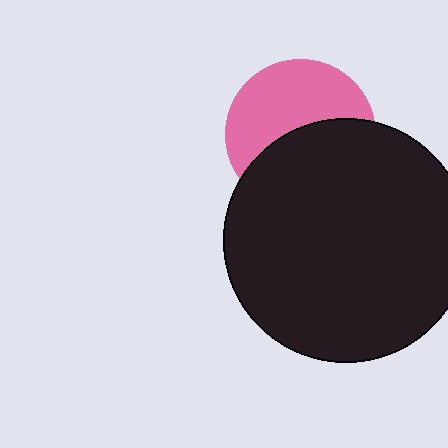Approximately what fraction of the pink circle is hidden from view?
Roughly 49% of the pink circle is hidden behind the black circle.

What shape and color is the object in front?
The object in front is a black circle.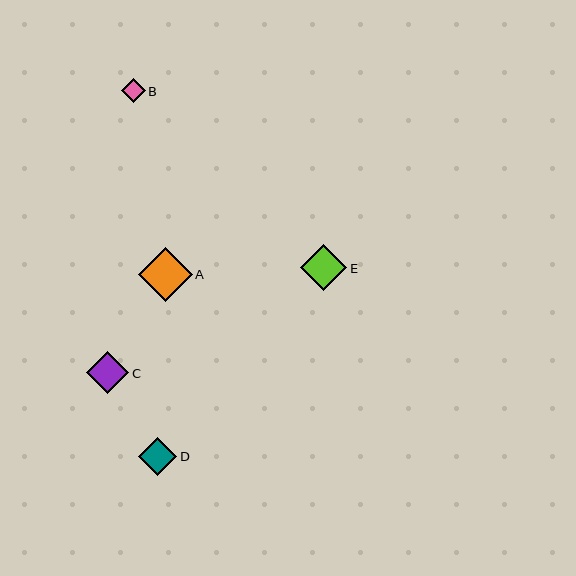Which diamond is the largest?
Diamond A is the largest with a size of approximately 54 pixels.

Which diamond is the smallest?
Diamond B is the smallest with a size of approximately 24 pixels.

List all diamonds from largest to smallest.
From largest to smallest: A, E, C, D, B.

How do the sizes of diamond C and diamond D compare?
Diamond C and diamond D are approximately the same size.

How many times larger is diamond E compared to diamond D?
Diamond E is approximately 1.2 times the size of diamond D.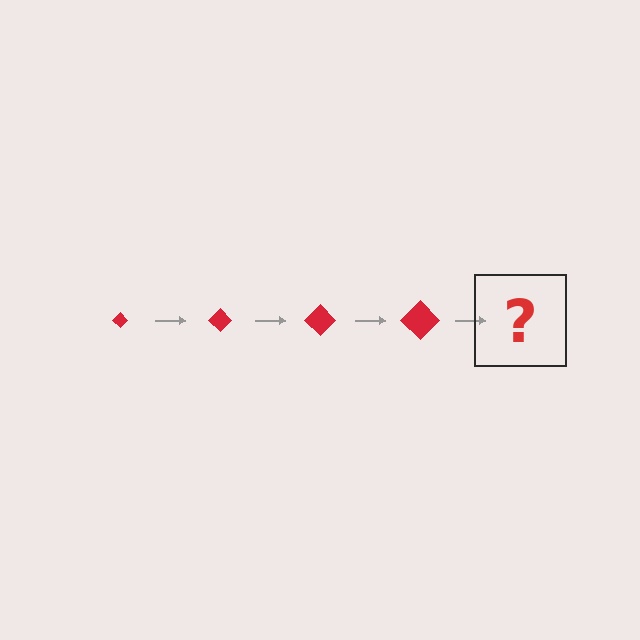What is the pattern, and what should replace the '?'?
The pattern is that the diamond gets progressively larger each step. The '?' should be a red diamond, larger than the previous one.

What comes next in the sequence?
The next element should be a red diamond, larger than the previous one.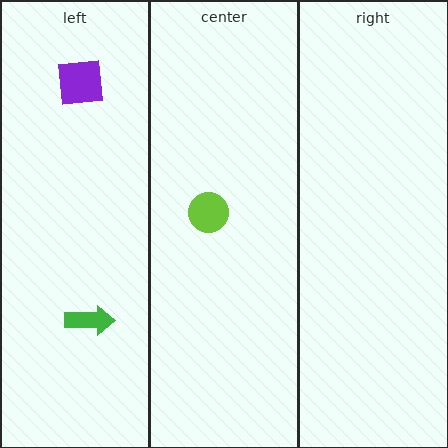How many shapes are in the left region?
2.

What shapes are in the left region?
The purple square, the green arrow.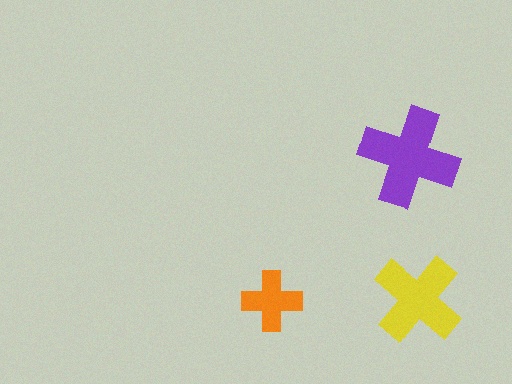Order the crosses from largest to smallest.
the purple one, the yellow one, the orange one.